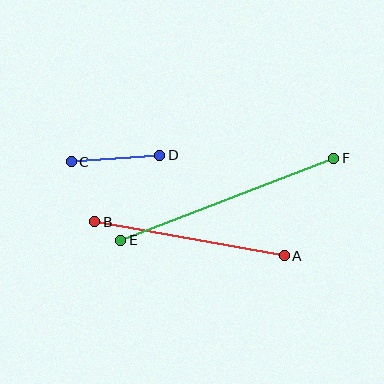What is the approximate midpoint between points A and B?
The midpoint is at approximately (189, 239) pixels.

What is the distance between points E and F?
The distance is approximately 228 pixels.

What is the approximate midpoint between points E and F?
The midpoint is at approximately (227, 199) pixels.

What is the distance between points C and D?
The distance is approximately 89 pixels.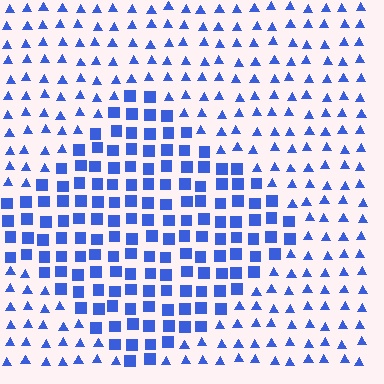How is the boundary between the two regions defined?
The boundary is defined by a change in element shape: squares inside vs. triangles outside. All elements share the same color and spacing.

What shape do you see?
I see a diamond.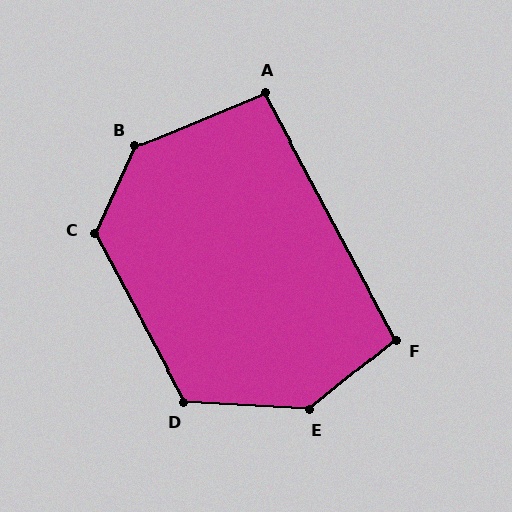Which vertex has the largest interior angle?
E, at approximately 137 degrees.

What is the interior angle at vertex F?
Approximately 101 degrees (obtuse).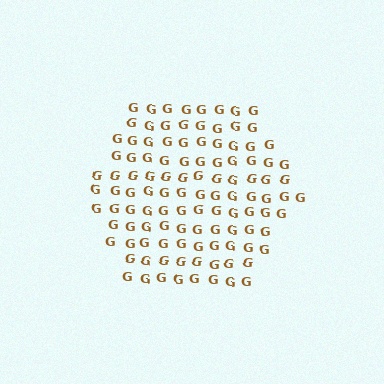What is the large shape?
The large shape is a hexagon.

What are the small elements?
The small elements are letter G's.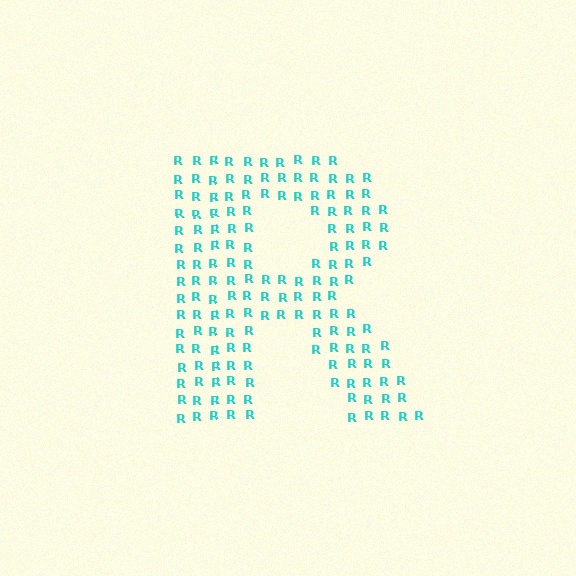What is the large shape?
The large shape is the letter R.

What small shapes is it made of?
It is made of small letter R's.